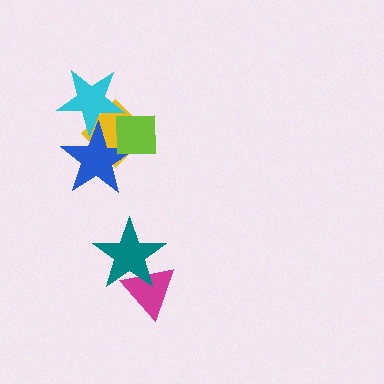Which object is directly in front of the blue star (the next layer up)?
The cyan star is directly in front of the blue star.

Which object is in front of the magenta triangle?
The teal star is in front of the magenta triangle.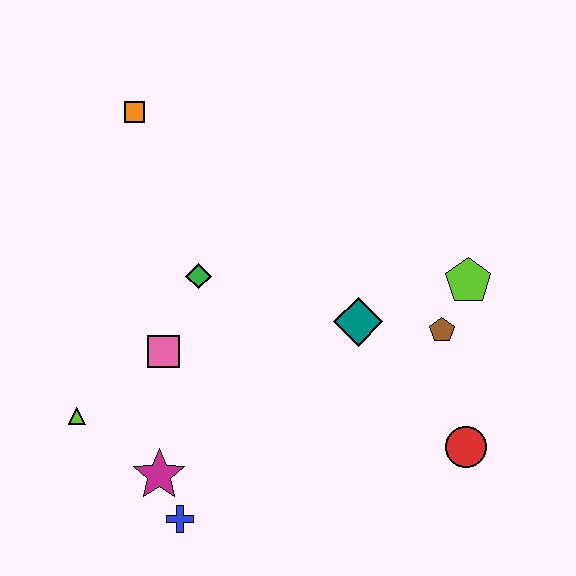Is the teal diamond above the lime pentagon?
No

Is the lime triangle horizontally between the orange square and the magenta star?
No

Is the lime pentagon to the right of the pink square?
Yes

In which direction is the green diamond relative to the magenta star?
The green diamond is above the magenta star.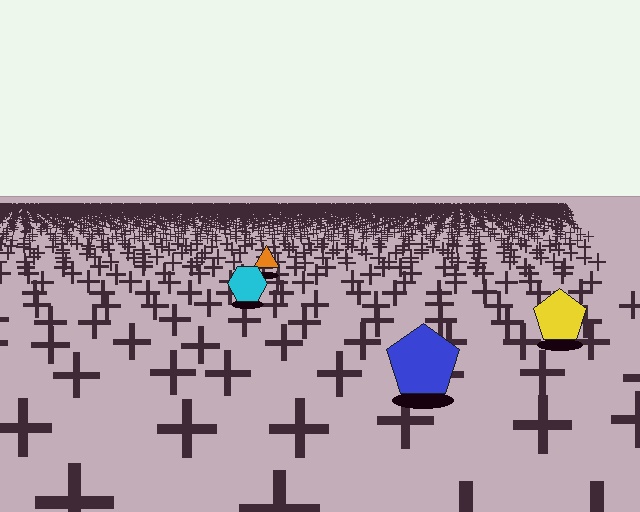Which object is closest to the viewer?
The blue pentagon is closest. The texture marks near it are larger and more spread out.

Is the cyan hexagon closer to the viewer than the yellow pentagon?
No. The yellow pentagon is closer — you can tell from the texture gradient: the ground texture is coarser near it.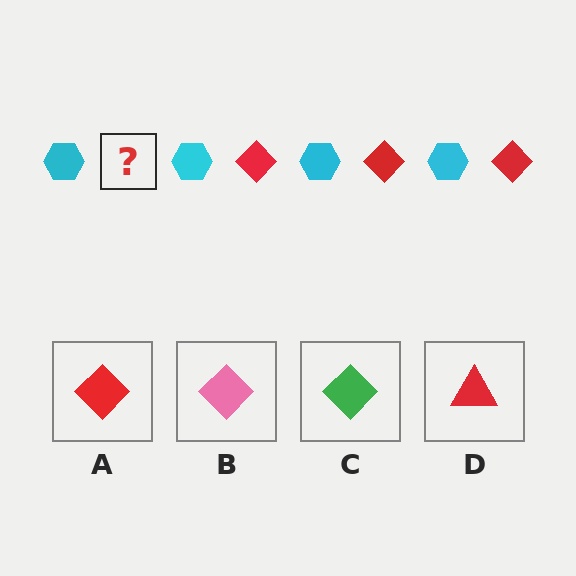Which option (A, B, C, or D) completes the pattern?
A.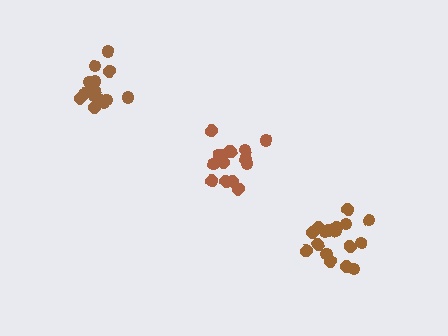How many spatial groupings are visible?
There are 3 spatial groupings.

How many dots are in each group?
Group 1: 15 dots, Group 2: 18 dots, Group 3: 14 dots (47 total).